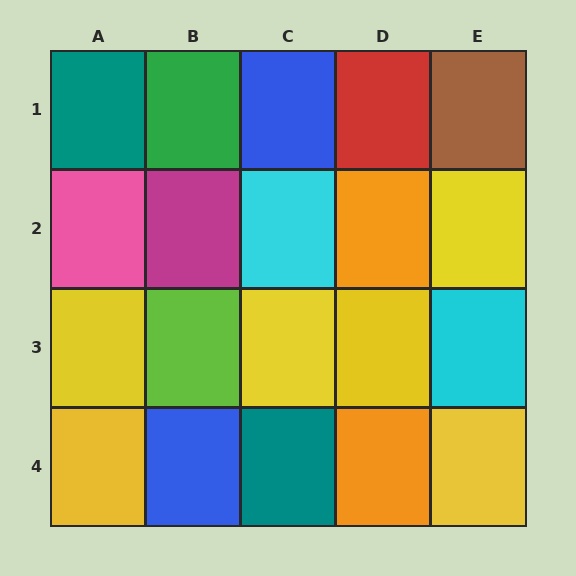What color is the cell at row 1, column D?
Red.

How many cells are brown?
1 cell is brown.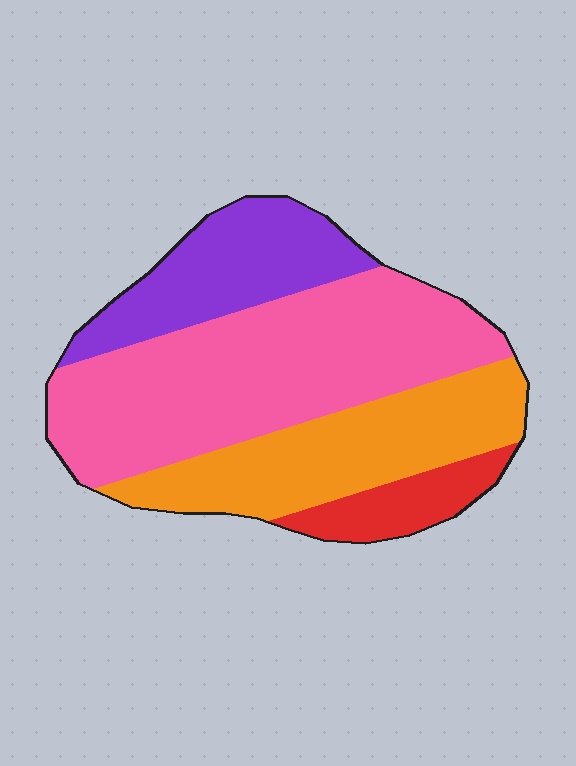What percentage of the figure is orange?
Orange takes up between a quarter and a half of the figure.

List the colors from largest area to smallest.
From largest to smallest: pink, orange, purple, red.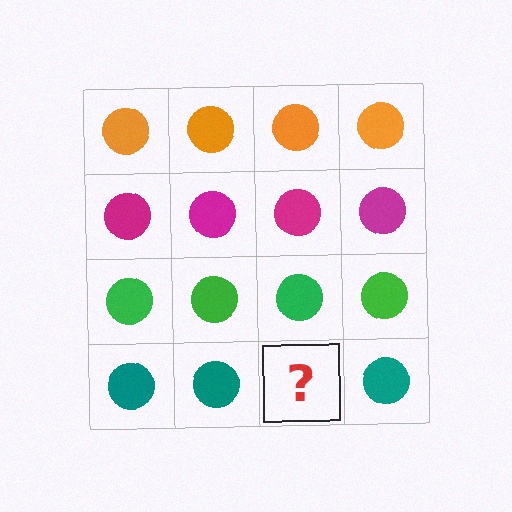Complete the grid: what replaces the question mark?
The question mark should be replaced with a teal circle.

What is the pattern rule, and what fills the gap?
The rule is that each row has a consistent color. The gap should be filled with a teal circle.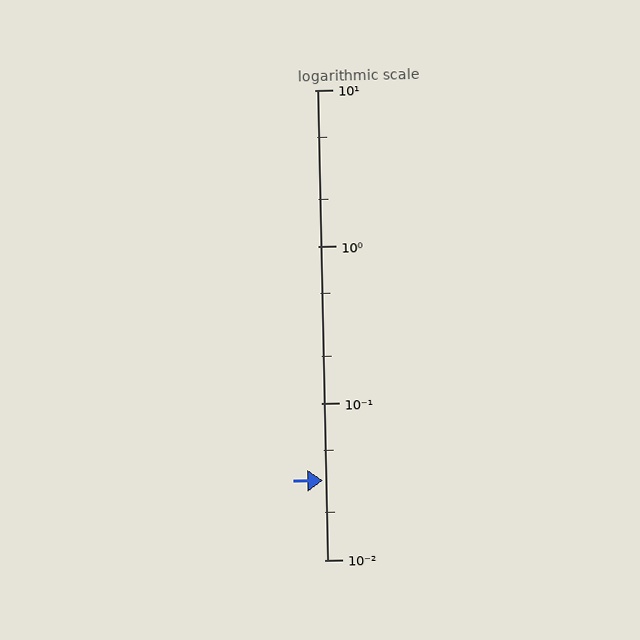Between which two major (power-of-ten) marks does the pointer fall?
The pointer is between 0.01 and 0.1.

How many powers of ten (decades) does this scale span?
The scale spans 3 decades, from 0.01 to 10.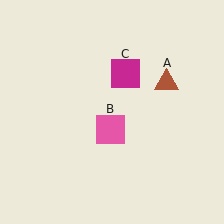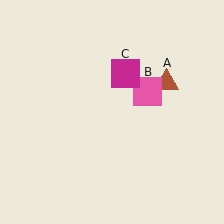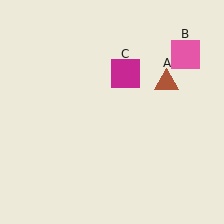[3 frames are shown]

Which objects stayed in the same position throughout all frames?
Brown triangle (object A) and magenta square (object C) remained stationary.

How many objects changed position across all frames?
1 object changed position: pink square (object B).